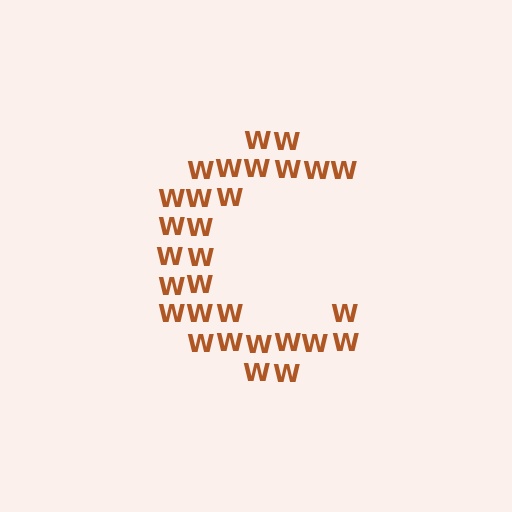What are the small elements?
The small elements are letter W's.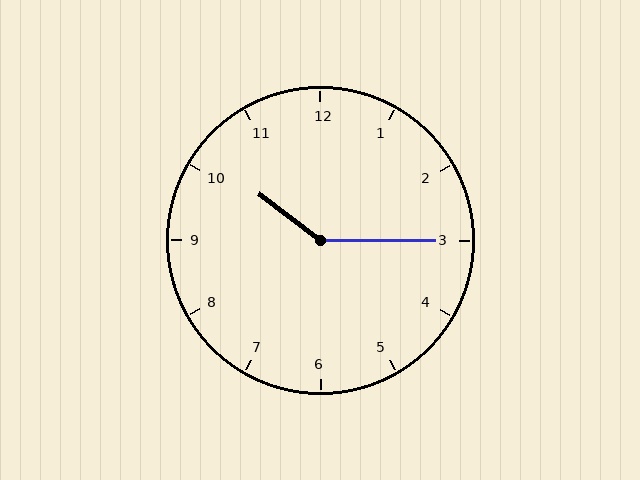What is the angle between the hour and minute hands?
Approximately 142 degrees.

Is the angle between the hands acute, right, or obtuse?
It is obtuse.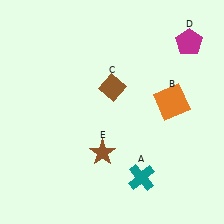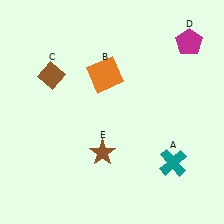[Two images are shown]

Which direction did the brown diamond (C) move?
The brown diamond (C) moved left.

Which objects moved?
The objects that moved are: the teal cross (A), the orange square (B), the brown diamond (C).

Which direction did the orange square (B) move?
The orange square (B) moved left.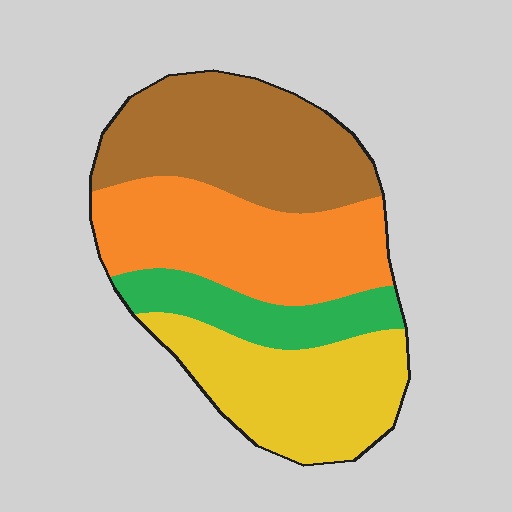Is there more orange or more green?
Orange.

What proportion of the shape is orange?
Orange covers 30% of the shape.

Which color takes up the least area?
Green, at roughly 15%.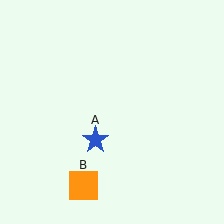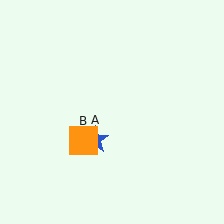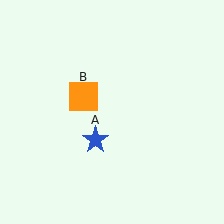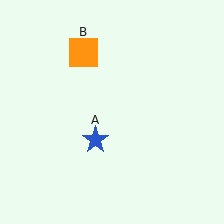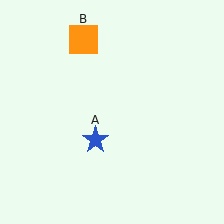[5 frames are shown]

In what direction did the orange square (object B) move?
The orange square (object B) moved up.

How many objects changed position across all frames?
1 object changed position: orange square (object B).